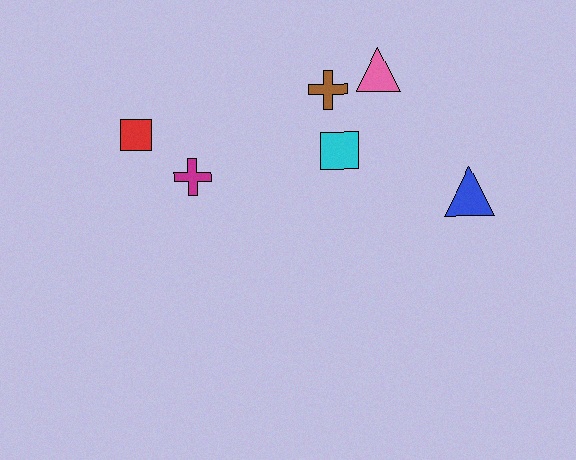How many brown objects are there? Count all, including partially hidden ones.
There is 1 brown object.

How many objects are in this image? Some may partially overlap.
There are 6 objects.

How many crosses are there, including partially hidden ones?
There are 2 crosses.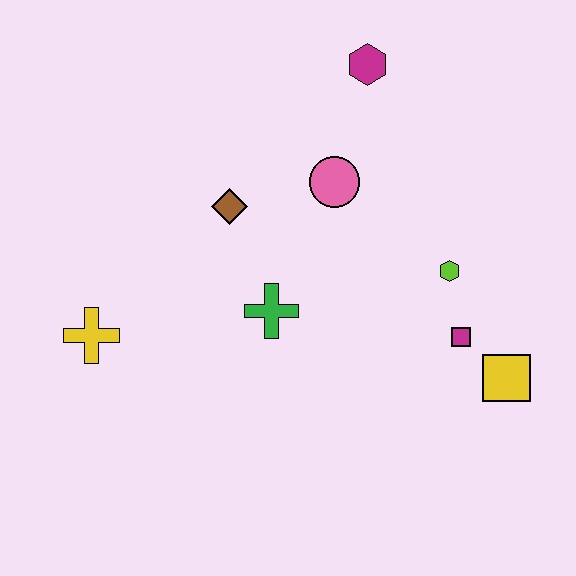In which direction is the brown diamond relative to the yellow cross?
The brown diamond is to the right of the yellow cross.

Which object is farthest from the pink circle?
The yellow cross is farthest from the pink circle.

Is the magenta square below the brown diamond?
Yes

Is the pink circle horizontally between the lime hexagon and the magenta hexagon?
No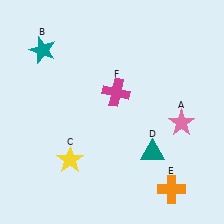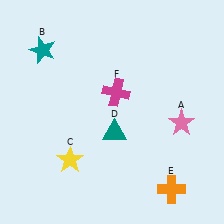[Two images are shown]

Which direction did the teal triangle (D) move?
The teal triangle (D) moved left.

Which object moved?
The teal triangle (D) moved left.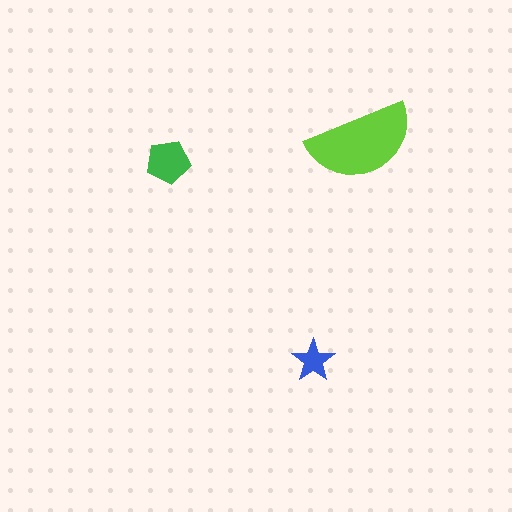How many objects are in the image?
There are 3 objects in the image.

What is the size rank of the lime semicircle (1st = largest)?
1st.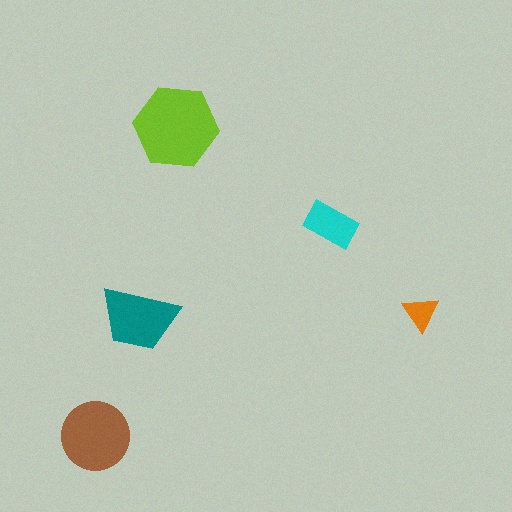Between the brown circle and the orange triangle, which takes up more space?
The brown circle.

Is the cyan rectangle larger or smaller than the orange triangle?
Larger.